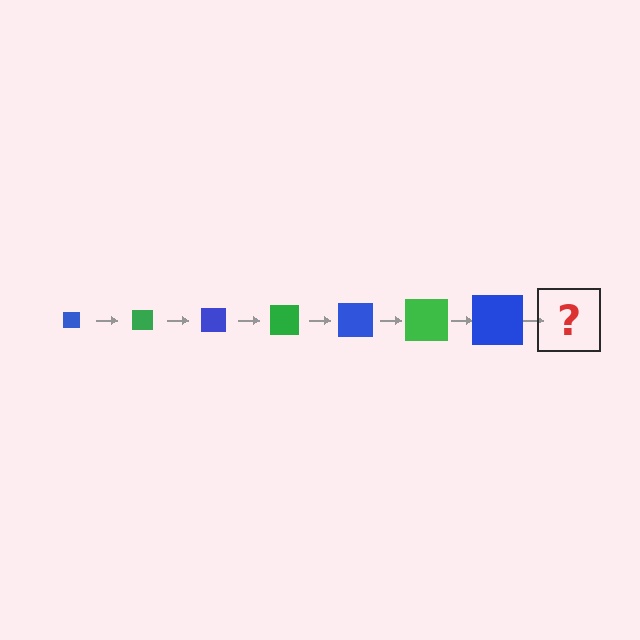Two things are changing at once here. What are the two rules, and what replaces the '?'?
The two rules are that the square grows larger each step and the color cycles through blue and green. The '?' should be a green square, larger than the previous one.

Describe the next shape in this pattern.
It should be a green square, larger than the previous one.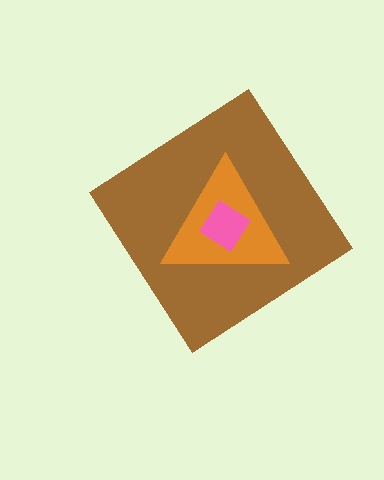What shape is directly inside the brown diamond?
The orange triangle.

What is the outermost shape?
The brown diamond.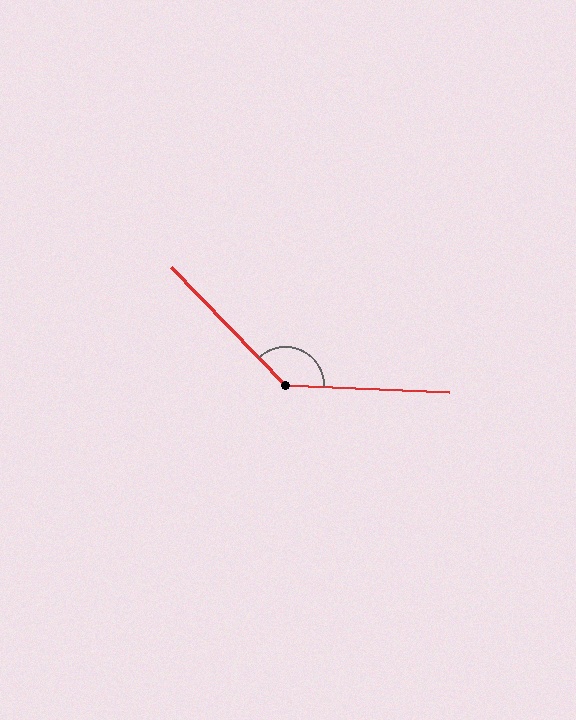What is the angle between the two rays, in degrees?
Approximately 136 degrees.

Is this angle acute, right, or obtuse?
It is obtuse.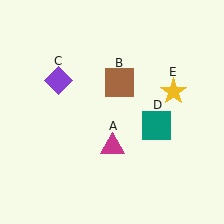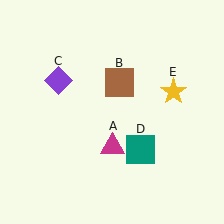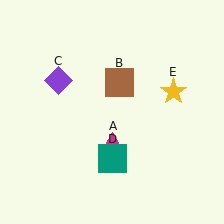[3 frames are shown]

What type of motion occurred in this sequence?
The teal square (object D) rotated clockwise around the center of the scene.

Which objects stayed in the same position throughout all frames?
Magenta triangle (object A) and brown square (object B) and purple diamond (object C) and yellow star (object E) remained stationary.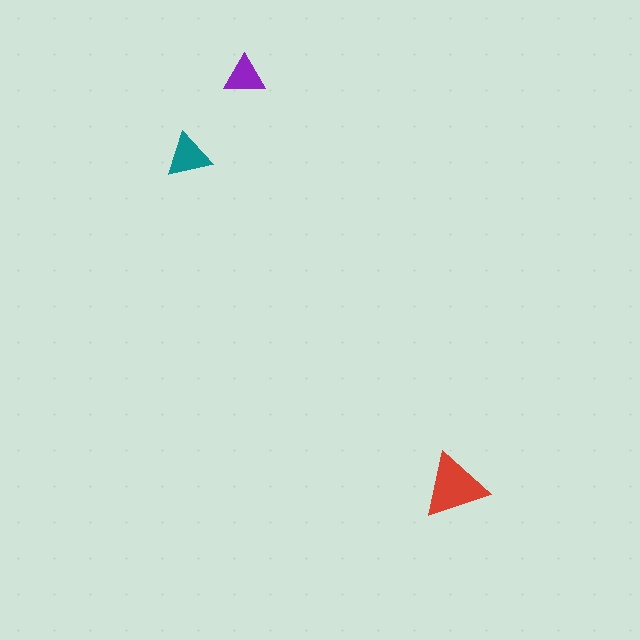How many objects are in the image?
There are 3 objects in the image.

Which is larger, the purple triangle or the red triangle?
The red one.